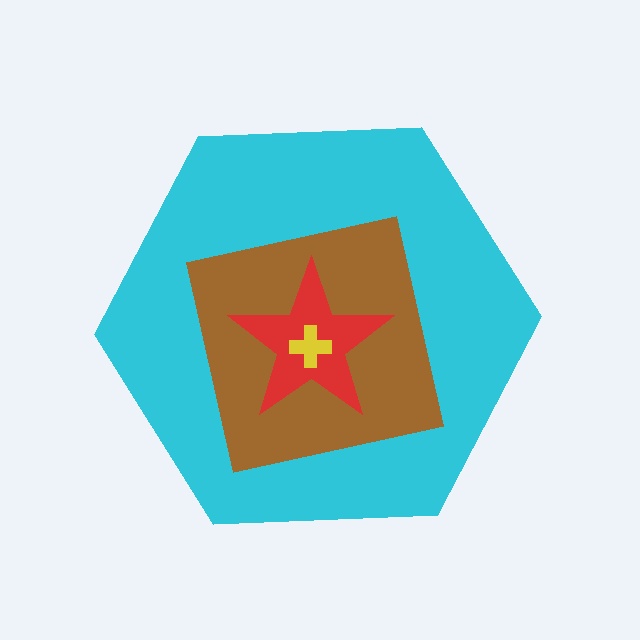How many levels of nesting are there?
4.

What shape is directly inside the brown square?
The red star.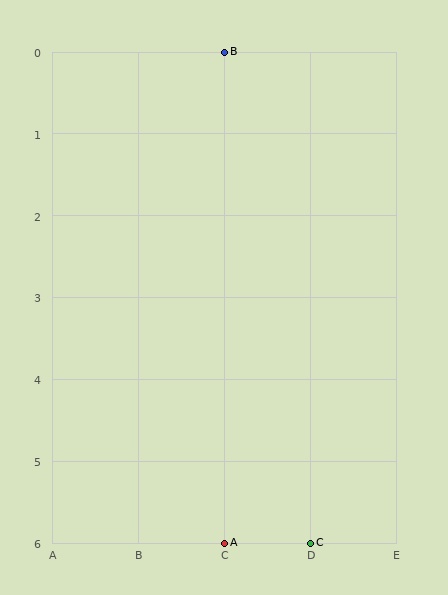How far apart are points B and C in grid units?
Points B and C are 1 column and 6 rows apart (about 6.1 grid units diagonally).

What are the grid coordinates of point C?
Point C is at grid coordinates (D, 6).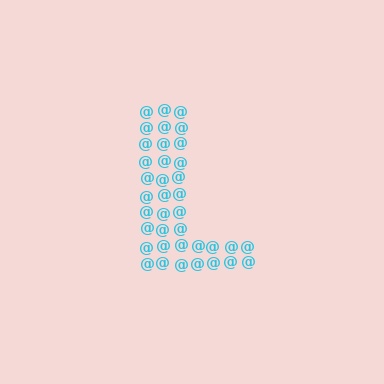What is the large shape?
The large shape is the letter L.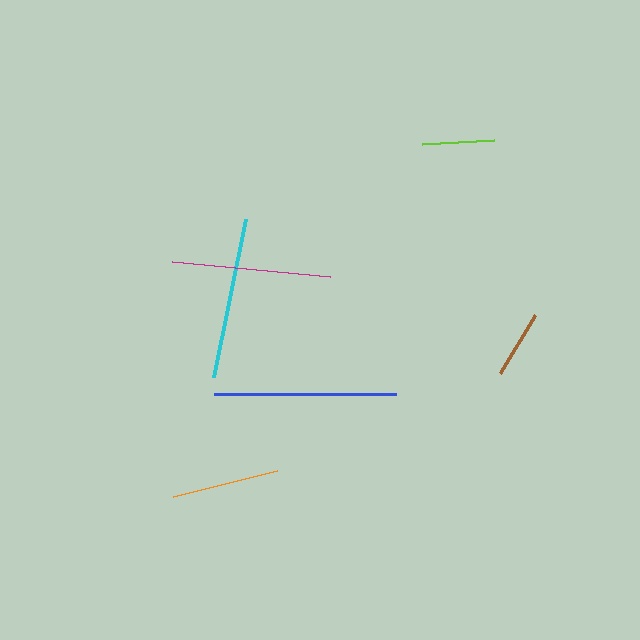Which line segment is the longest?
The blue line is the longest at approximately 183 pixels.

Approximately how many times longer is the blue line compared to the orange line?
The blue line is approximately 1.7 times the length of the orange line.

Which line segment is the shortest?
The brown line is the shortest at approximately 67 pixels.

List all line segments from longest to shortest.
From longest to shortest: blue, cyan, magenta, orange, lime, brown.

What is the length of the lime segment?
The lime segment is approximately 72 pixels long.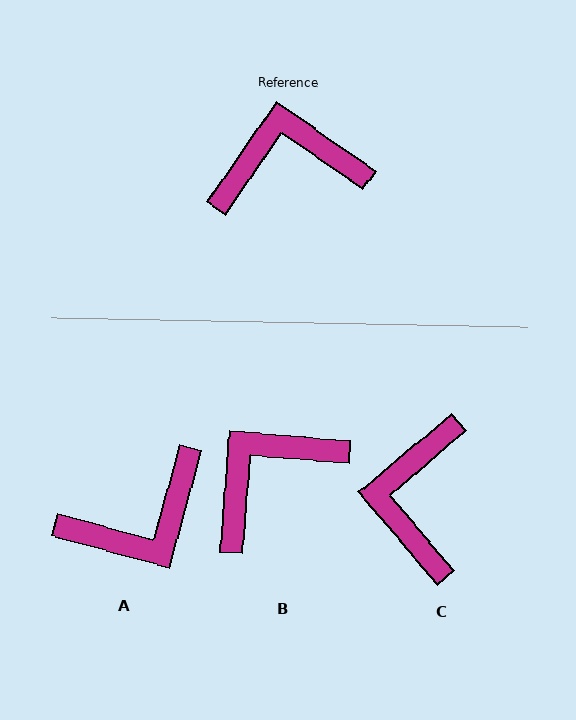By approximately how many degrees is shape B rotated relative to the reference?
Approximately 30 degrees counter-clockwise.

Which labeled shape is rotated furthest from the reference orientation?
A, about 161 degrees away.